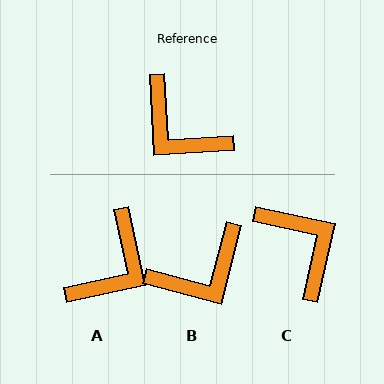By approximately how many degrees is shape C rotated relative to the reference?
Approximately 164 degrees counter-clockwise.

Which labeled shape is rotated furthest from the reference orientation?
C, about 164 degrees away.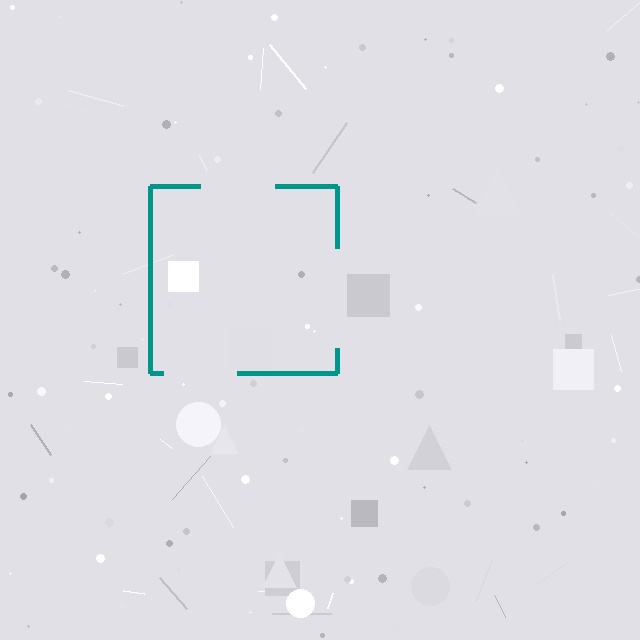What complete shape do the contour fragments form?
The contour fragments form a square.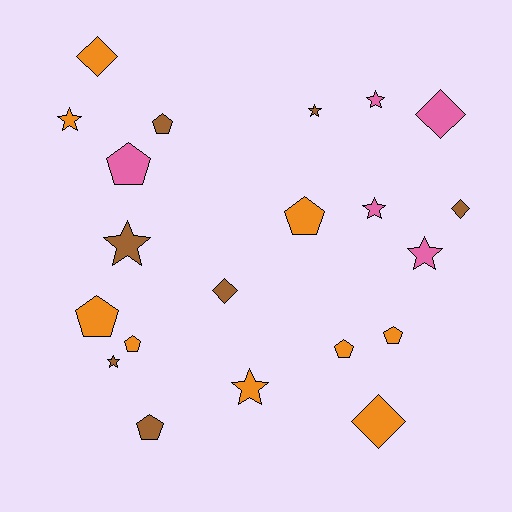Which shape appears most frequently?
Star, with 8 objects.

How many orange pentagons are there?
There are 5 orange pentagons.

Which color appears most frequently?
Orange, with 9 objects.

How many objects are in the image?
There are 21 objects.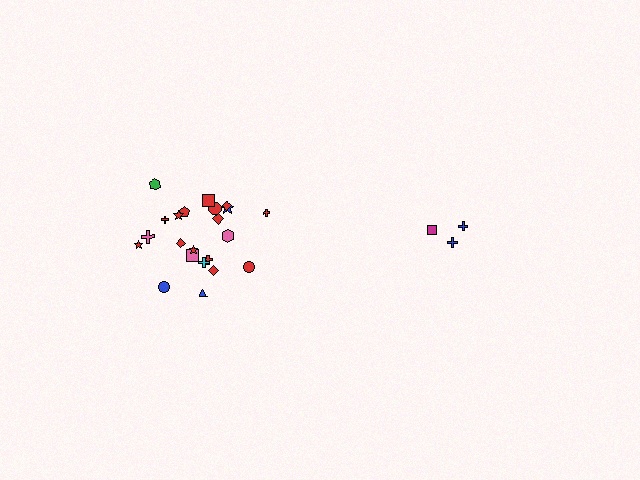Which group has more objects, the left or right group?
The left group.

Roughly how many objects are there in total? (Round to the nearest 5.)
Roughly 25 objects in total.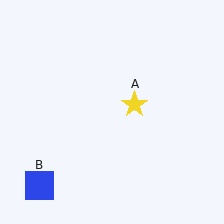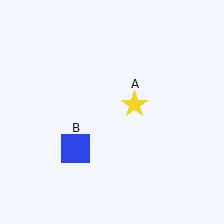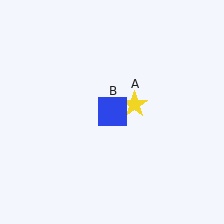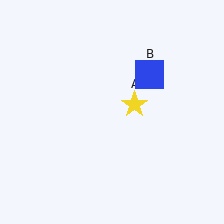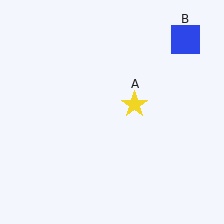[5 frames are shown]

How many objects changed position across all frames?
1 object changed position: blue square (object B).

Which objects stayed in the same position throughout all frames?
Yellow star (object A) remained stationary.